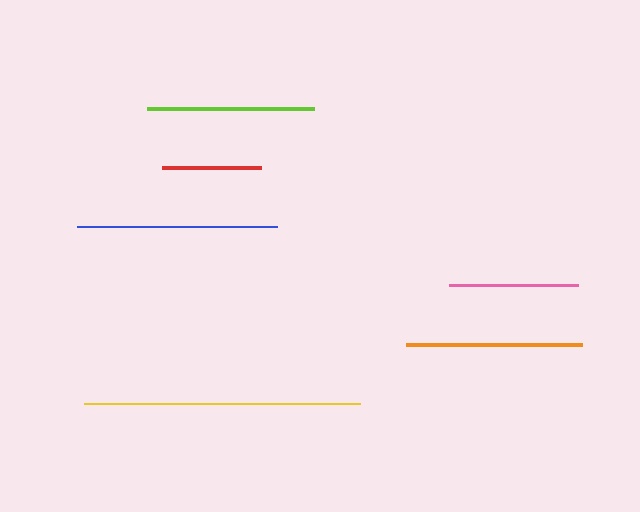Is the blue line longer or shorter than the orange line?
The blue line is longer than the orange line.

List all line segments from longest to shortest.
From longest to shortest: yellow, blue, orange, lime, pink, red.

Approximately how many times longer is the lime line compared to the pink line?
The lime line is approximately 1.3 times the length of the pink line.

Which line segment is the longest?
The yellow line is the longest at approximately 275 pixels.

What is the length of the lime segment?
The lime segment is approximately 167 pixels long.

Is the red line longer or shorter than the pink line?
The pink line is longer than the red line.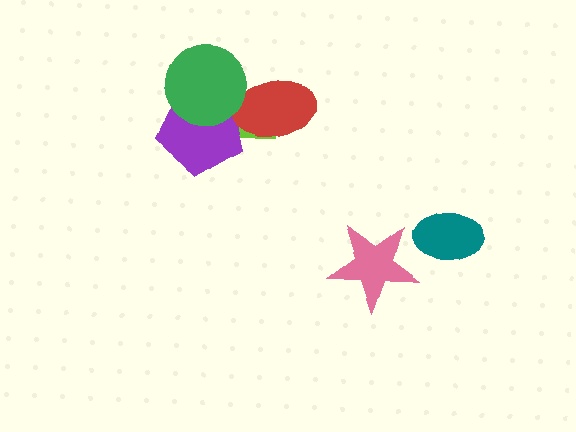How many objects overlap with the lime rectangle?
3 objects overlap with the lime rectangle.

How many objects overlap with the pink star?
0 objects overlap with the pink star.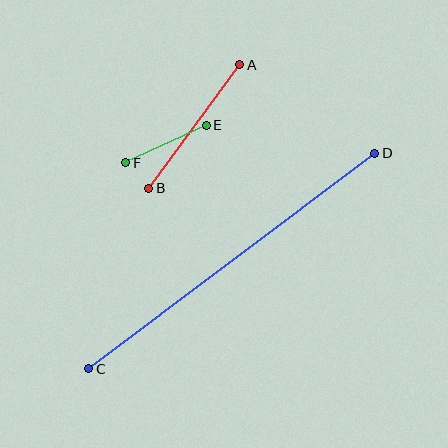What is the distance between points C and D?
The distance is approximately 358 pixels.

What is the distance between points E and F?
The distance is approximately 89 pixels.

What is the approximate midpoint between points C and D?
The midpoint is at approximately (232, 261) pixels.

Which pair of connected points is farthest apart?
Points C and D are farthest apart.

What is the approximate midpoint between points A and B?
The midpoint is at approximately (194, 127) pixels.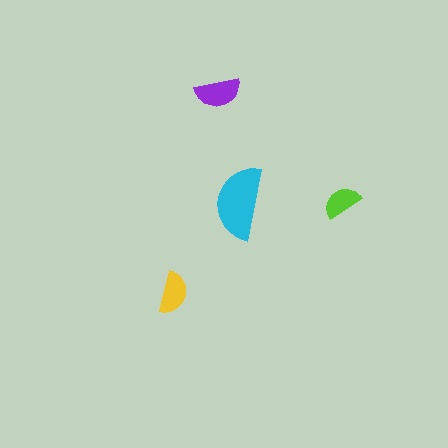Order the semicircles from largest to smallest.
the cyan one, the purple one, the yellow one, the lime one.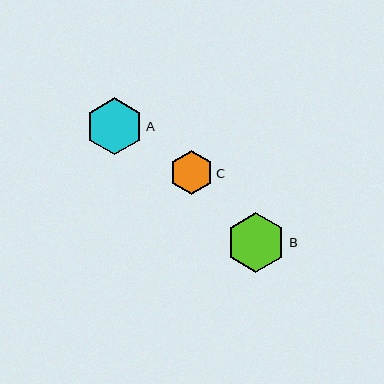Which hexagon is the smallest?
Hexagon C is the smallest with a size of approximately 44 pixels.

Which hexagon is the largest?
Hexagon B is the largest with a size of approximately 60 pixels.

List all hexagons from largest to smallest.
From largest to smallest: B, A, C.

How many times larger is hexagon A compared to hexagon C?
Hexagon A is approximately 1.3 times the size of hexagon C.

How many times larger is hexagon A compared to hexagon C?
Hexagon A is approximately 1.3 times the size of hexagon C.